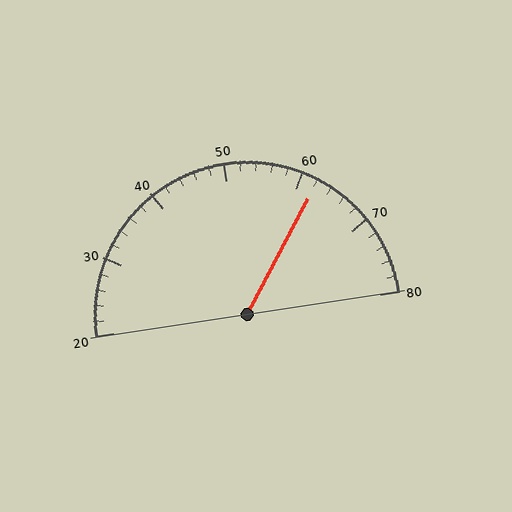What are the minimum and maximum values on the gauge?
The gauge ranges from 20 to 80.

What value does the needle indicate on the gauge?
The needle indicates approximately 62.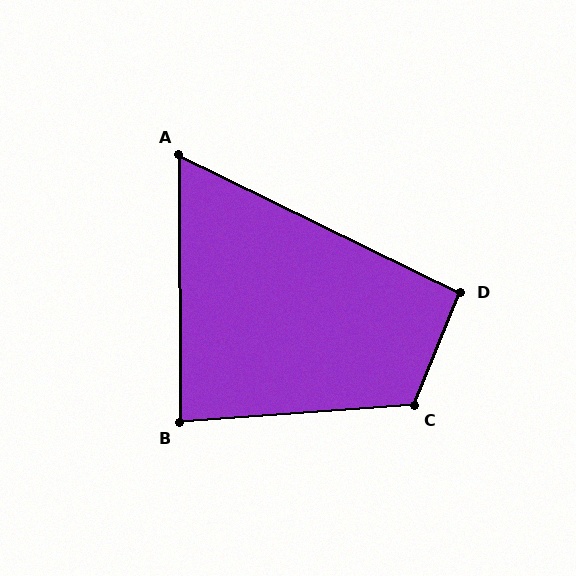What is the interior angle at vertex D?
Approximately 94 degrees (approximately right).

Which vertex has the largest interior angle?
C, at approximately 116 degrees.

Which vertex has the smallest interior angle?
A, at approximately 64 degrees.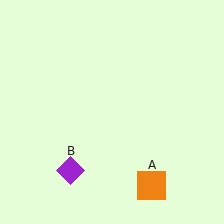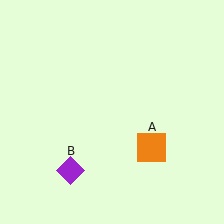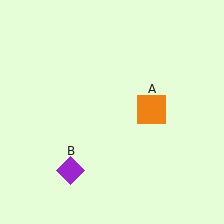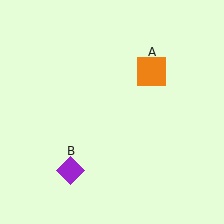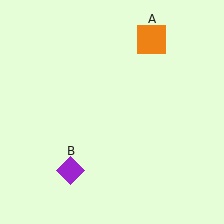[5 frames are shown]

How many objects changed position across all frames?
1 object changed position: orange square (object A).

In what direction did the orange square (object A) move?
The orange square (object A) moved up.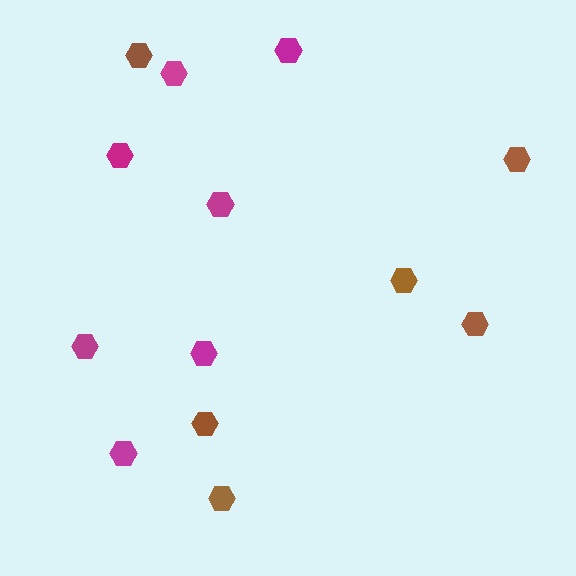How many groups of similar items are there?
There are 2 groups: one group of brown hexagons (6) and one group of magenta hexagons (7).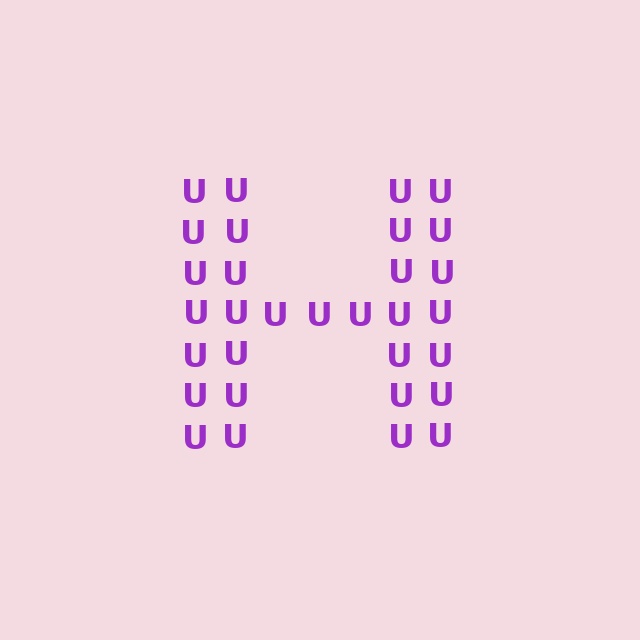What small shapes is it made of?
It is made of small letter U's.